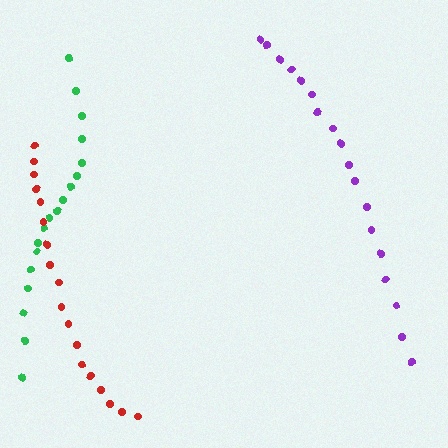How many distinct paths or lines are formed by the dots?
There are 3 distinct paths.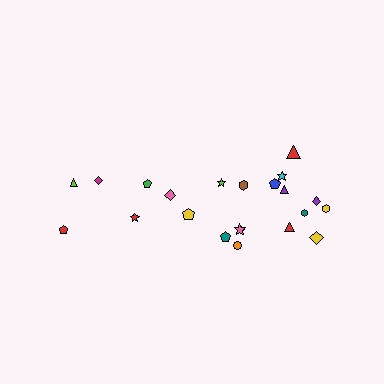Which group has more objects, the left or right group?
The right group.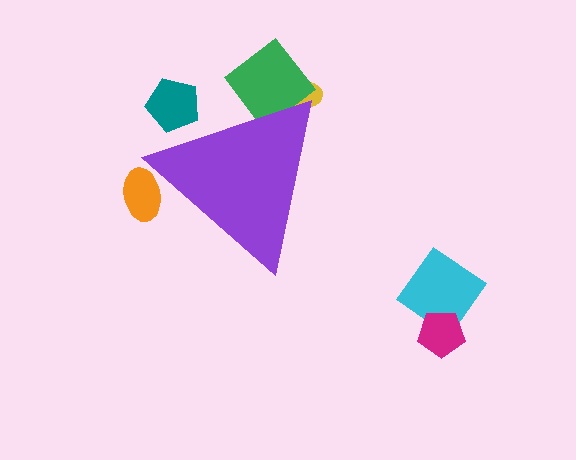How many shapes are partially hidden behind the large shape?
4 shapes are partially hidden.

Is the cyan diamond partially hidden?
No, the cyan diamond is fully visible.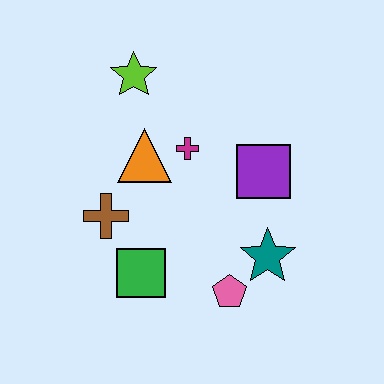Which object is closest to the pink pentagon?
The teal star is closest to the pink pentagon.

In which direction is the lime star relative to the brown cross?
The lime star is above the brown cross.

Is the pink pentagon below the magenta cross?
Yes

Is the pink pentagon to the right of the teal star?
No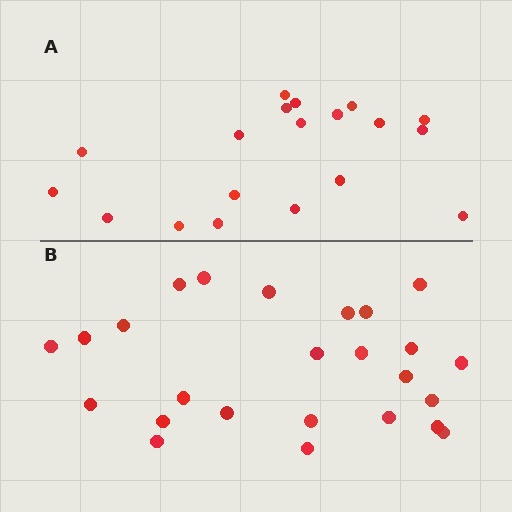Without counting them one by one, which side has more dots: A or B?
Region B (the bottom region) has more dots.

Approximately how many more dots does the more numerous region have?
Region B has about 6 more dots than region A.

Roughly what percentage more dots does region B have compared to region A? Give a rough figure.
About 30% more.